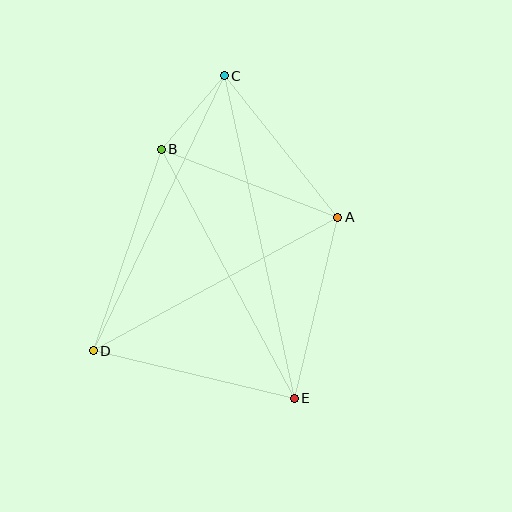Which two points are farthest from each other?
Points C and E are farthest from each other.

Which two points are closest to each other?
Points B and C are closest to each other.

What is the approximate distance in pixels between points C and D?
The distance between C and D is approximately 305 pixels.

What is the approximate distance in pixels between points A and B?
The distance between A and B is approximately 189 pixels.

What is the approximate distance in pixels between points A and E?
The distance between A and E is approximately 186 pixels.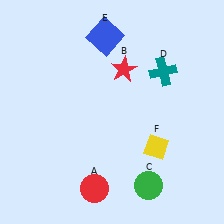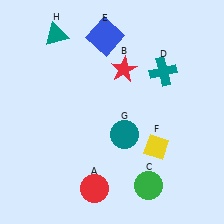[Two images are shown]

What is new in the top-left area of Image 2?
A teal triangle (H) was added in the top-left area of Image 2.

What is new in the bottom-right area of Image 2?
A teal circle (G) was added in the bottom-right area of Image 2.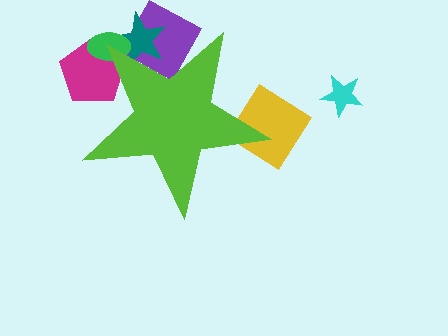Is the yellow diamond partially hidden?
Yes, the yellow diamond is partially hidden behind the lime star.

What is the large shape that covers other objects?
A lime star.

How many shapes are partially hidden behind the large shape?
5 shapes are partially hidden.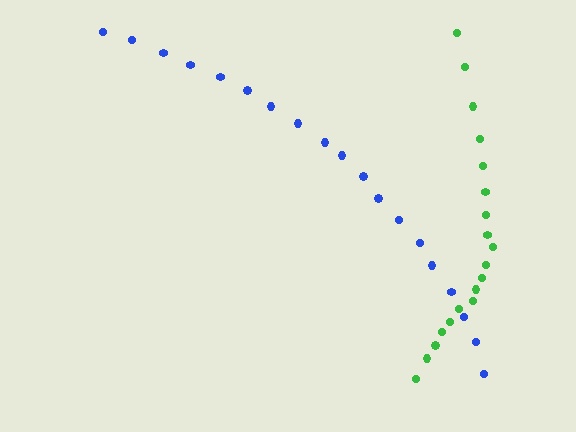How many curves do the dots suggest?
There are 2 distinct paths.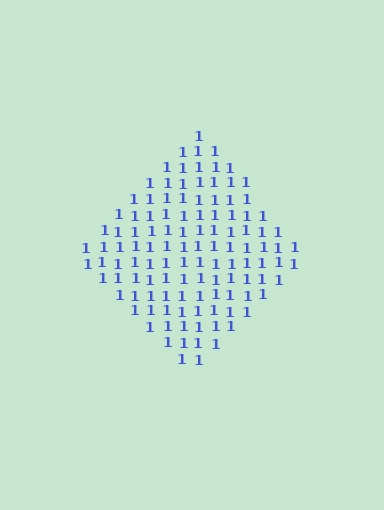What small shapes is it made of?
It is made of small digit 1's.